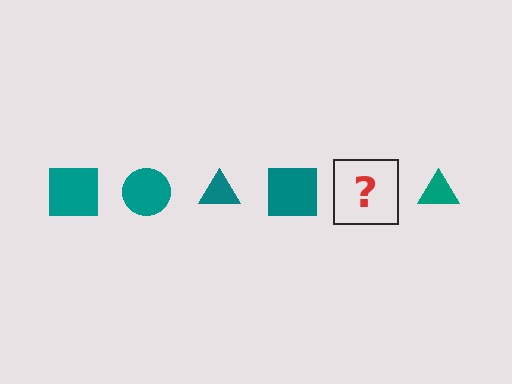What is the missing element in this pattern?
The missing element is a teal circle.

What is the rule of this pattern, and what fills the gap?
The rule is that the pattern cycles through square, circle, triangle shapes in teal. The gap should be filled with a teal circle.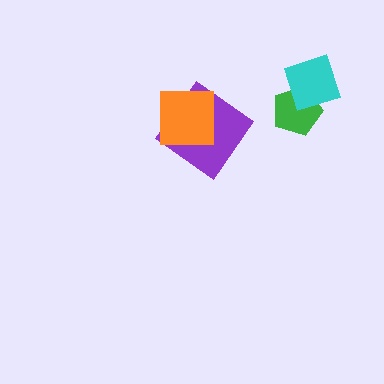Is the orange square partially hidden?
No, no other shape covers it.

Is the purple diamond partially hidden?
Yes, it is partially covered by another shape.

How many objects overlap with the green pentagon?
1 object overlaps with the green pentagon.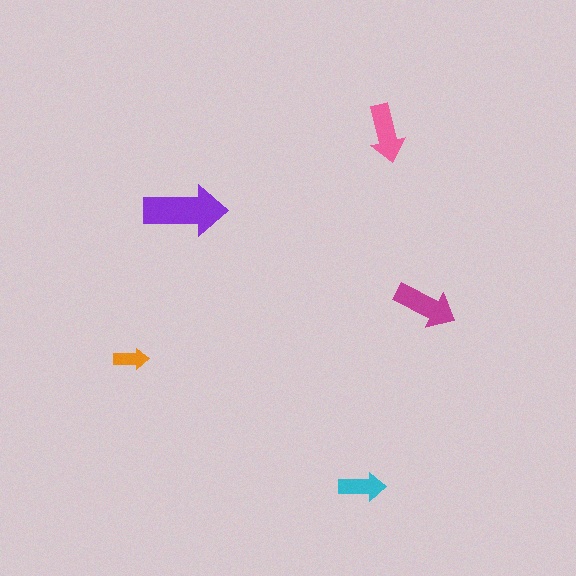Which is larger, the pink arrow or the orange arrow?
The pink one.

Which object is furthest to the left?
The orange arrow is leftmost.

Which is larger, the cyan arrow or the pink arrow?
The pink one.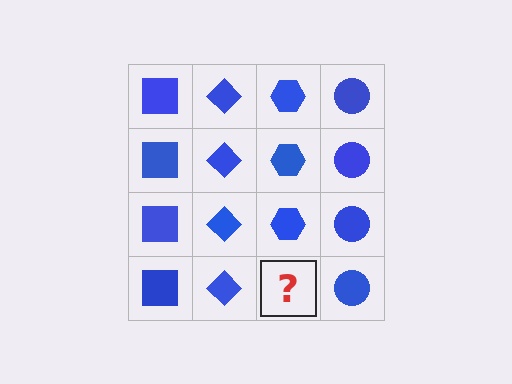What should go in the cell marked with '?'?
The missing cell should contain a blue hexagon.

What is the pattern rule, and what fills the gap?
The rule is that each column has a consistent shape. The gap should be filled with a blue hexagon.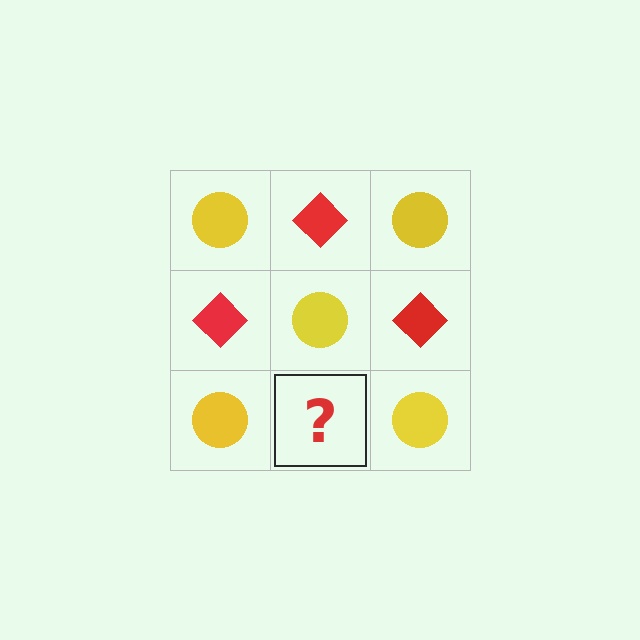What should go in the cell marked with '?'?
The missing cell should contain a red diamond.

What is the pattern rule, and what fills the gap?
The rule is that it alternates yellow circle and red diamond in a checkerboard pattern. The gap should be filled with a red diamond.